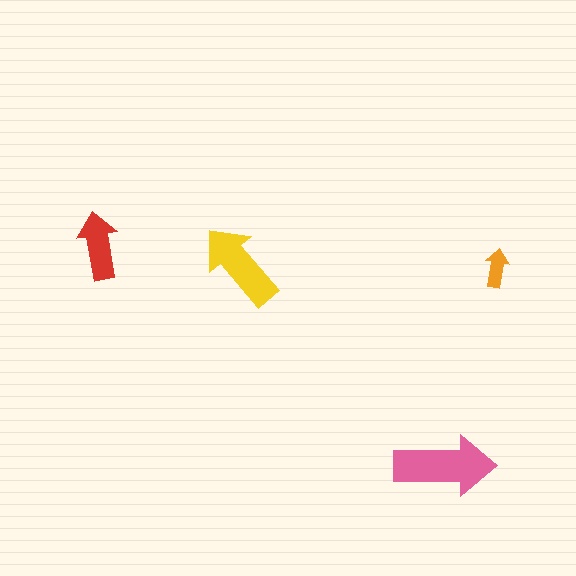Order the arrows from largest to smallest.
the pink one, the yellow one, the red one, the orange one.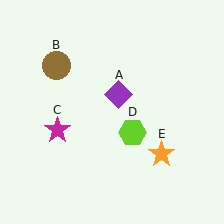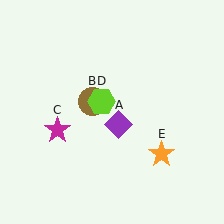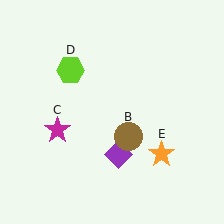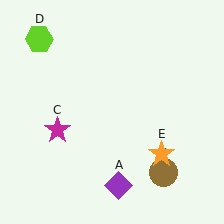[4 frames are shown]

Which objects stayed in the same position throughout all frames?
Magenta star (object C) and orange star (object E) remained stationary.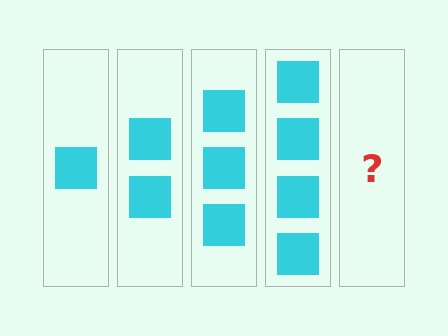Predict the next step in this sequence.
The next step is 5 squares.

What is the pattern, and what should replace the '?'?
The pattern is that each step adds one more square. The '?' should be 5 squares.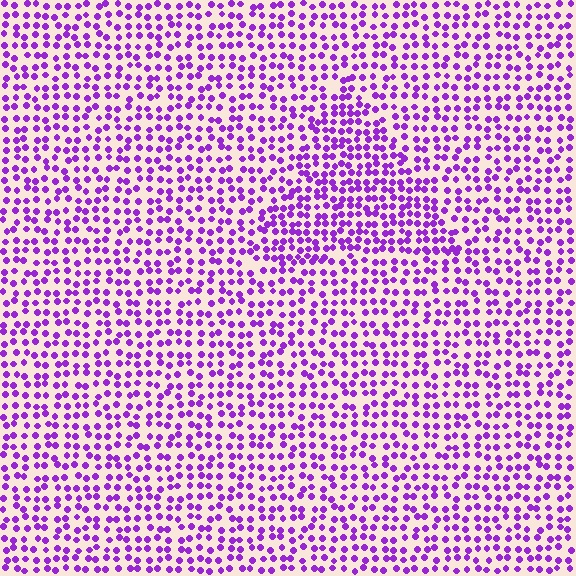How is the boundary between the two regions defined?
The boundary is defined by a change in element density (approximately 1.5x ratio). All elements are the same color, size, and shape.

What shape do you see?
I see a triangle.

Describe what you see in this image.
The image contains small purple elements arranged at two different densities. A triangle-shaped region is visible where the elements are more densely packed than the surrounding area.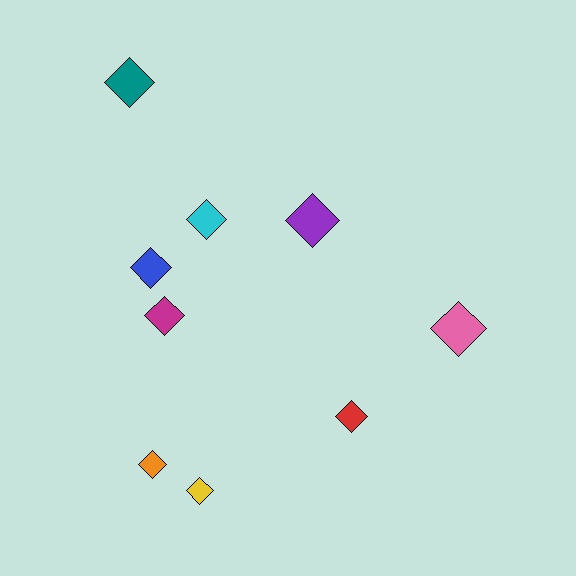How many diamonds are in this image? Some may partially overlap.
There are 9 diamonds.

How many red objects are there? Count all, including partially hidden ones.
There is 1 red object.